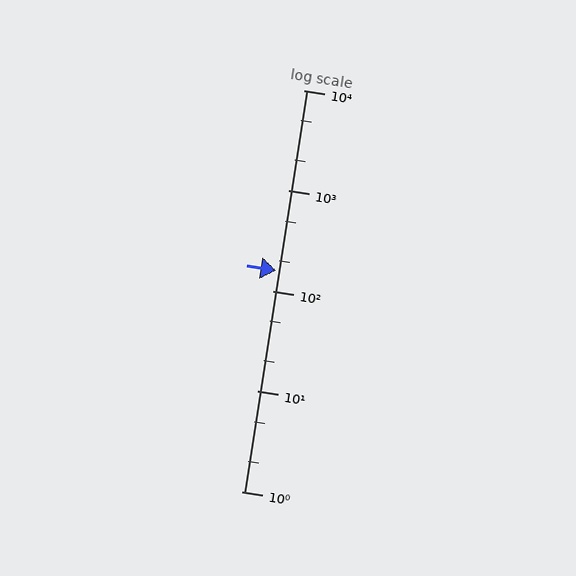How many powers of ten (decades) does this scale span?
The scale spans 4 decades, from 1 to 10000.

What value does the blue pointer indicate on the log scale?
The pointer indicates approximately 160.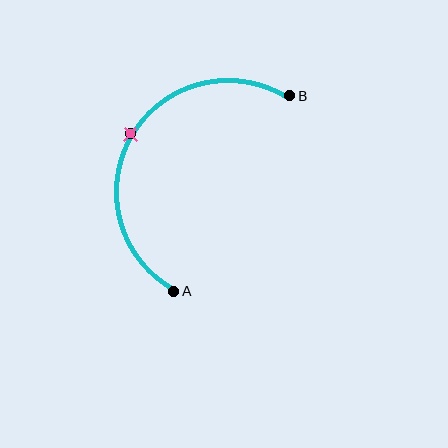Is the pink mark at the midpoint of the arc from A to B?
Yes. The pink mark lies on the arc at equal arc-length from both A and B — it is the arc midpoint.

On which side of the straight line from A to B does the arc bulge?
The arc bulges to the left of the straight line connecting A and B.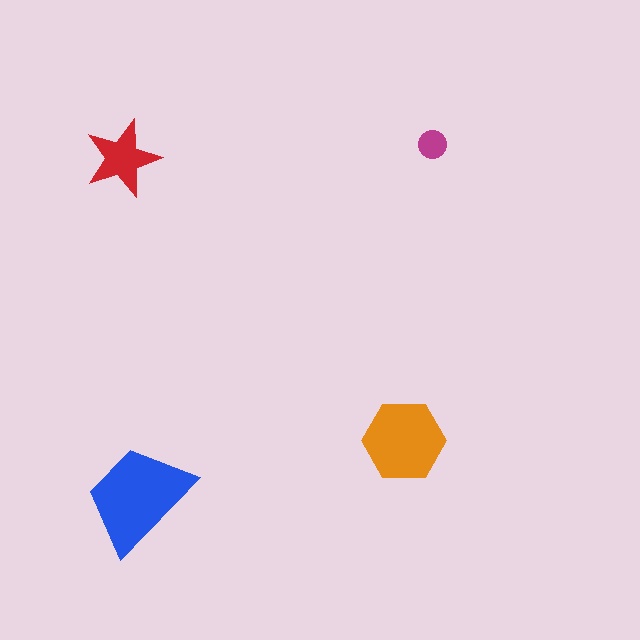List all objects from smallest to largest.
The magenta circle, the red star, the orange hexagon, the blue trapezoid.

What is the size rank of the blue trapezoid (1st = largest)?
1st.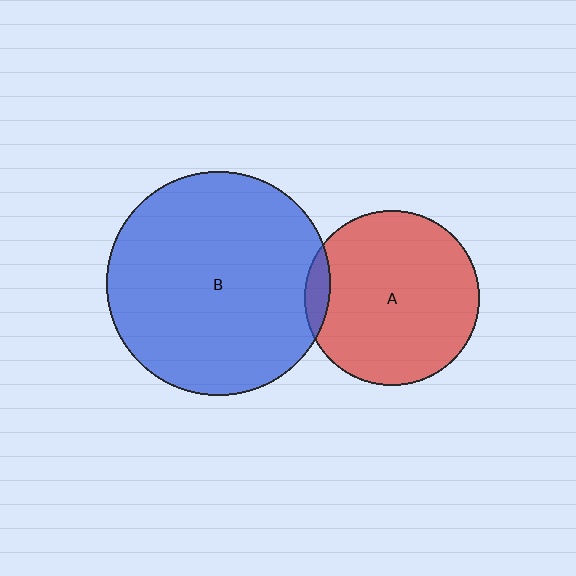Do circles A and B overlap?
Yes.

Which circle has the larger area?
Circle B (blue).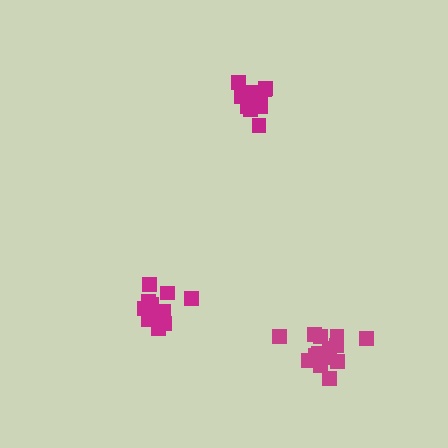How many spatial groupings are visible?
There are 3 spatial groupings.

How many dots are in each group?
Group 1: 14 dots, Group 2: 15 dots, Group 3: 12 dots (41 total).